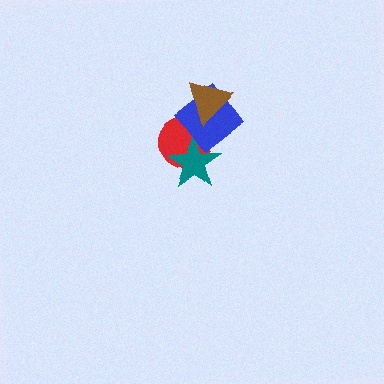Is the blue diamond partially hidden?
Yes, it is partially covered by another shape.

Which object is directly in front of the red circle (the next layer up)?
The teal star is directly in front of the red circle.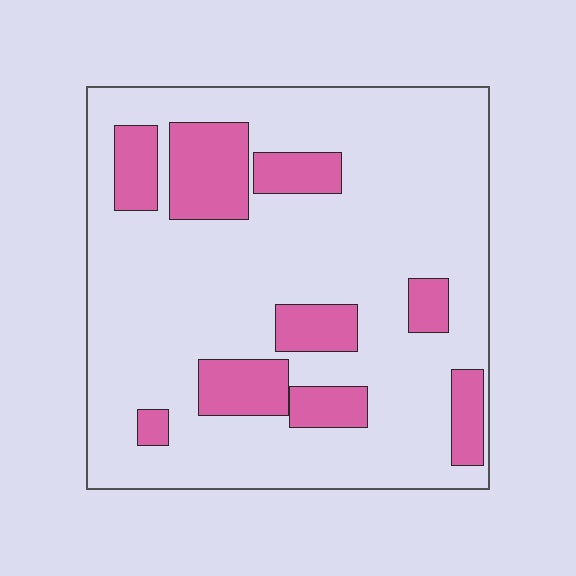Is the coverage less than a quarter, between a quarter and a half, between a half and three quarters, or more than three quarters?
Less than a quarter.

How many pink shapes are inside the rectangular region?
9.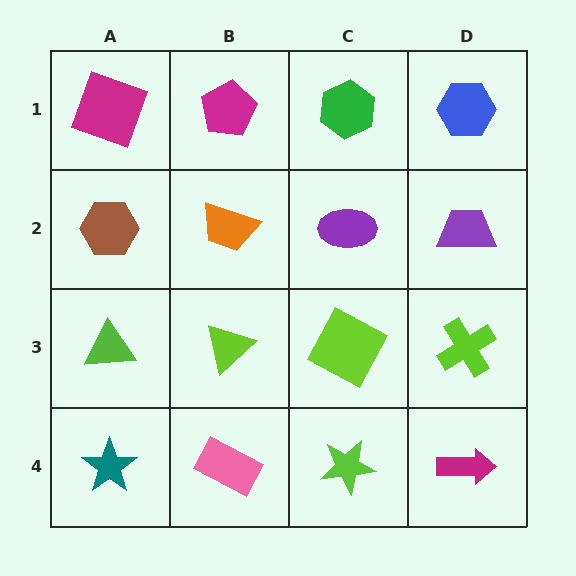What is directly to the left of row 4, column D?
A lime star.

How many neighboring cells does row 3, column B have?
4.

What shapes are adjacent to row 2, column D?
A blue hexagon (row 1, column D), a lime cross (row 3, column D), a purple ellipse (row 2, column C).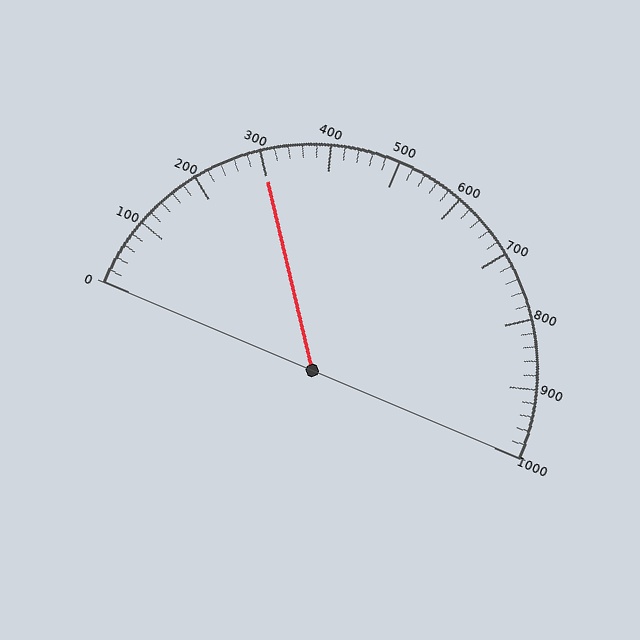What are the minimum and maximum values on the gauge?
The gauge ranges from 0 to 1000.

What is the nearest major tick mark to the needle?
The nearest major tick mark is 300.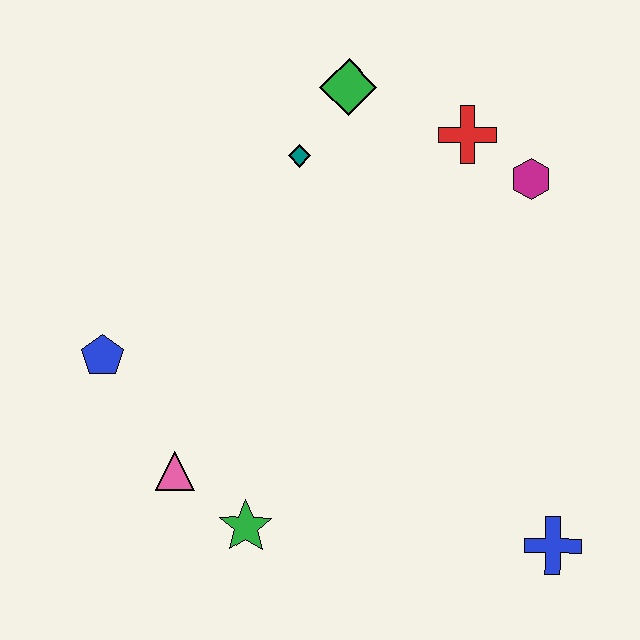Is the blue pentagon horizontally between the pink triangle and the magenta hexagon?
No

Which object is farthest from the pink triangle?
The magenta hexagon is farthest from the pink triangle.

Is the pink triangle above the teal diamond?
No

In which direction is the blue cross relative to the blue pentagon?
The blue cross is to the right of the blue pentagon.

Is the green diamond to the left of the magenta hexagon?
Yes